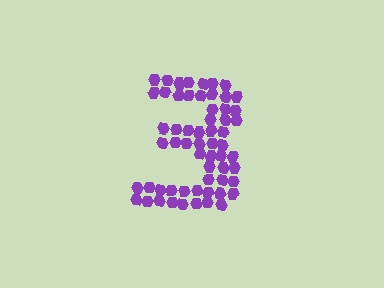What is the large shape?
The large shape is the digit 3.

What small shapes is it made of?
It is made of small hexagons.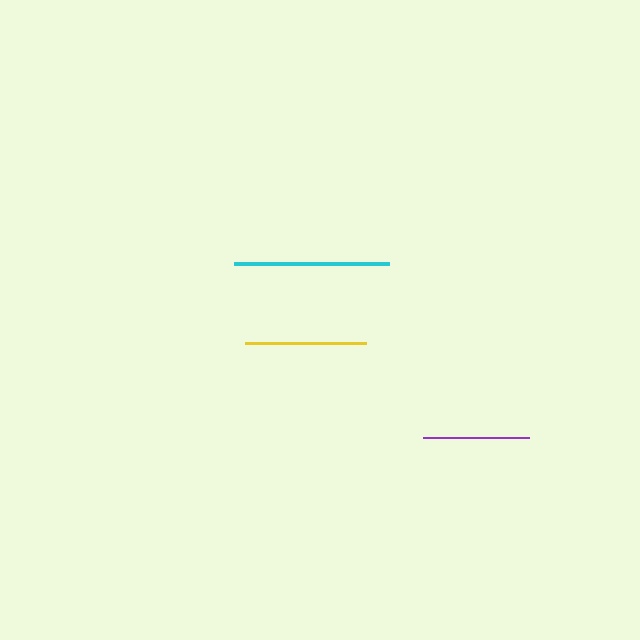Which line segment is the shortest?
The purple line is the shortest at approximately 106 pixels.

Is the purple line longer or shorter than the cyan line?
The cyan line is longer than the purple line.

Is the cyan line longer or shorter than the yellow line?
The cyan line is longer than the yellow line.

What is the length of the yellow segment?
The yellow segment is approximately 121 pixels long.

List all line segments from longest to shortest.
From longest to shortest: cyan, yellow, purple.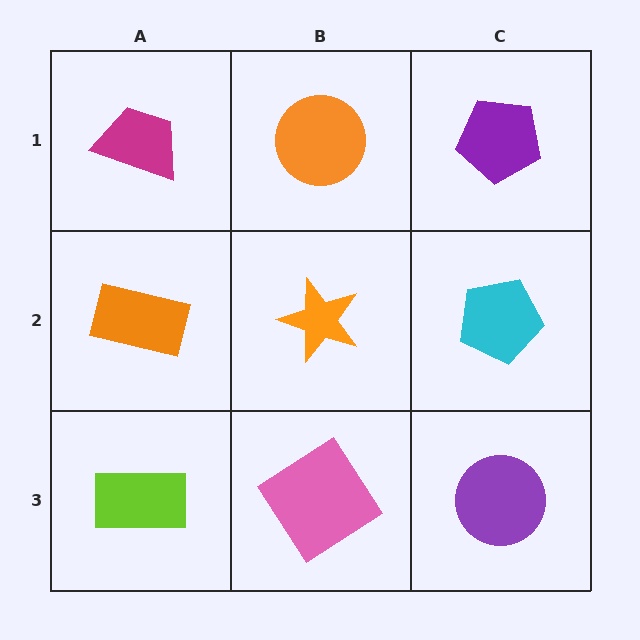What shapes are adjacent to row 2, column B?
An orange circle (row 1, column B), a pink diamond (row 3, column B), an orange rectangle (row 2, column A), a cyan pentagon (row 2, column C).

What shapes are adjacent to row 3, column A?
An orange rectangle (row 2, column A), a pink diamond (row 3, column B).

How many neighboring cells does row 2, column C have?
3.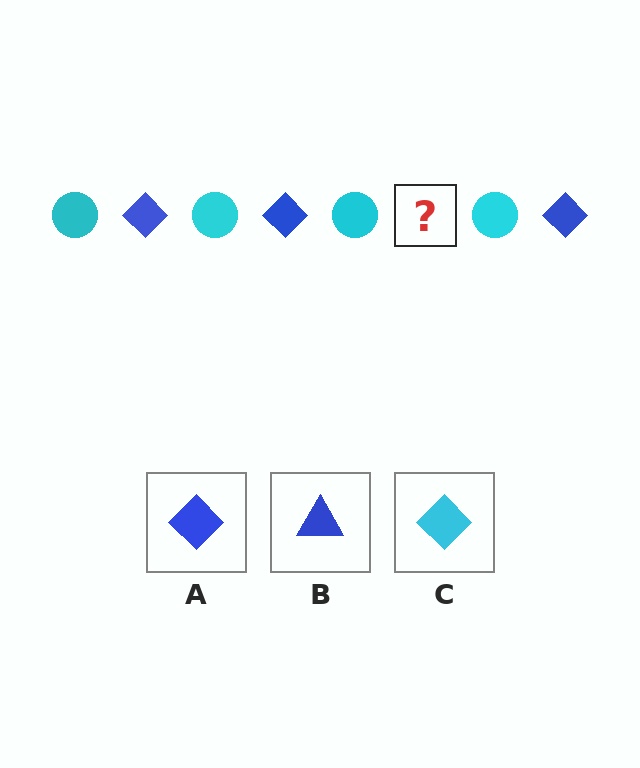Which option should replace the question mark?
Option A.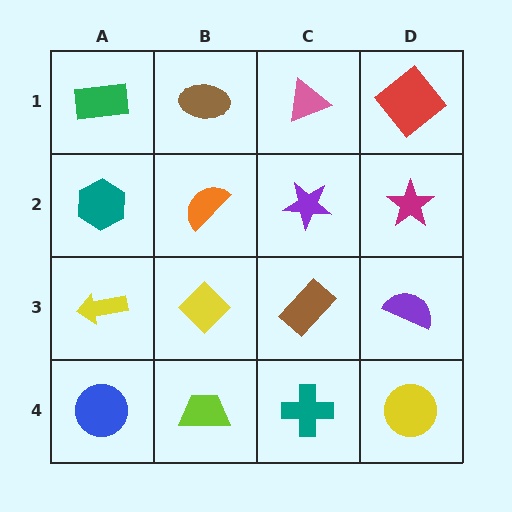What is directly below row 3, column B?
A lime trapezoid.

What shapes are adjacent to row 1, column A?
A teal hexagon (row 2, column A), a brown ellipse (row 1, column B).